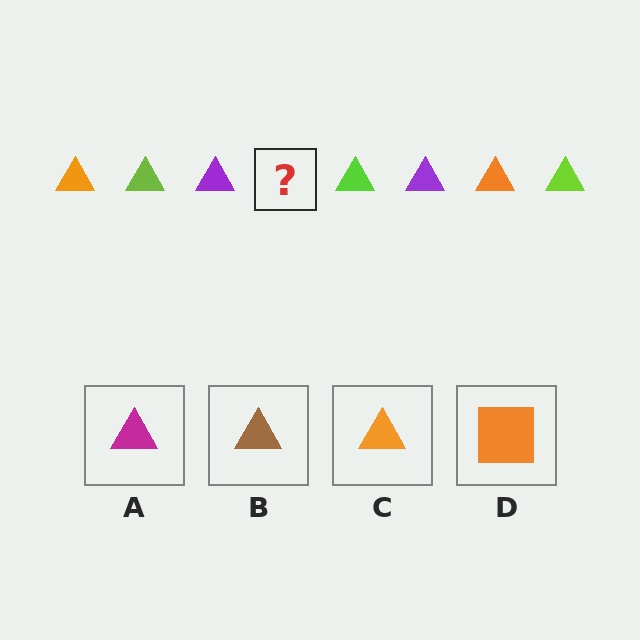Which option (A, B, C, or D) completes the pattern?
C.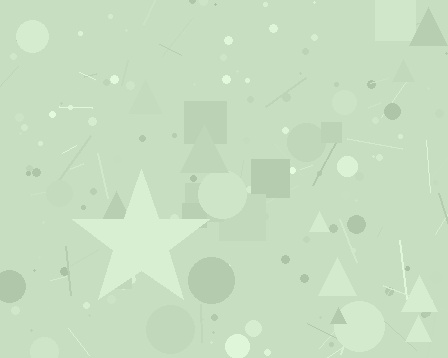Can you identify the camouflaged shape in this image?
The camouflaged shape is a star.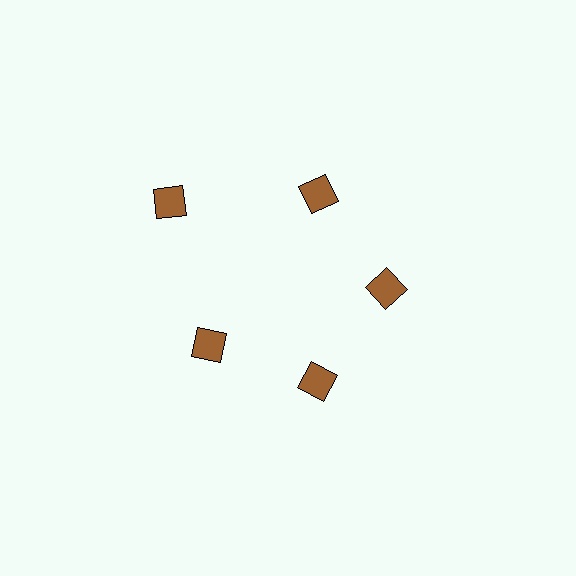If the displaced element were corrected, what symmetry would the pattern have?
It would have 5-fold rotational symmetry — the pattern would map onto itself every 72 degrees.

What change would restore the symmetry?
The symmetry would be restored by moving it inward, back onto the ring so that all 5 diamonds sit at equal angles and equal distance from the center.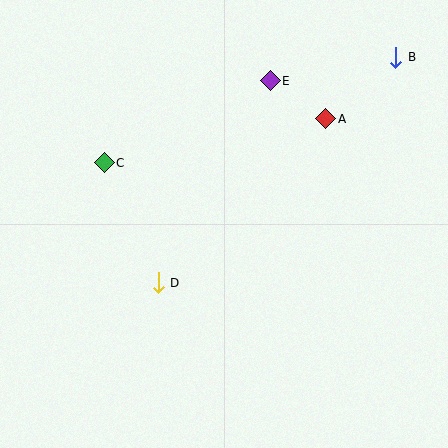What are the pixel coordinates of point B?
Point B is at (396, 57).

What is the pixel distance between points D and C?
The distance between D and C is 132 pixels.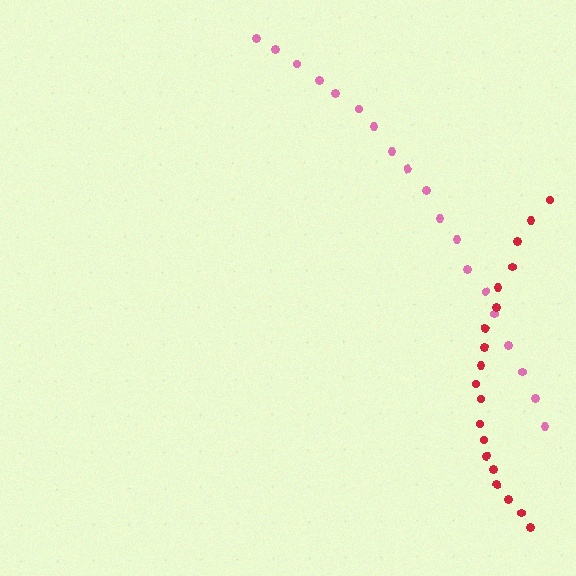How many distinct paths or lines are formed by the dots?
There are 2 distinct paths.